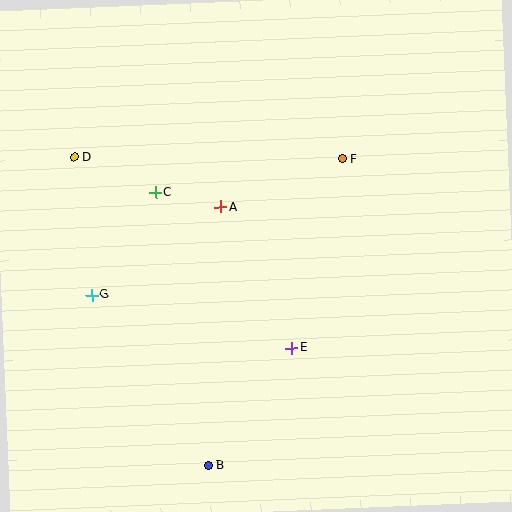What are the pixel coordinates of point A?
Point A is at (221, 207).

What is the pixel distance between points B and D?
The distance between B and D is 336 pixels.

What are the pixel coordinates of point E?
Point E is at (292, 348).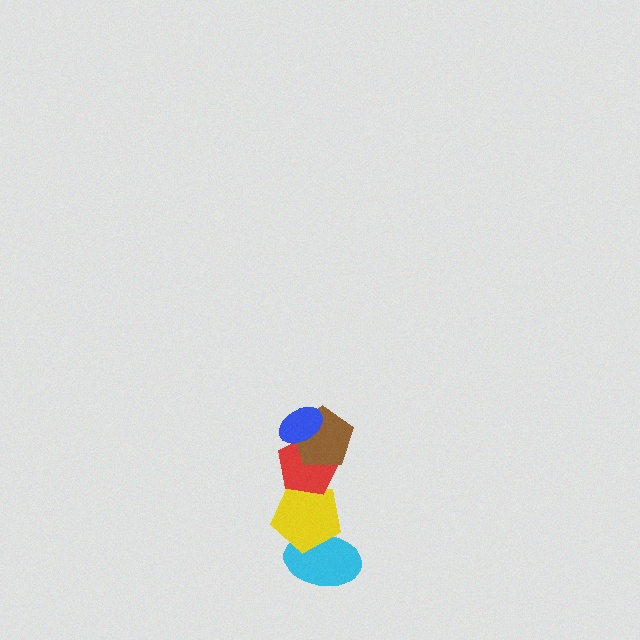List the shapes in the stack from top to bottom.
From top to bottom: the blue ellipse, the brown pentagon, the red pentagon, the yellow pentagon, the cyan ellipse.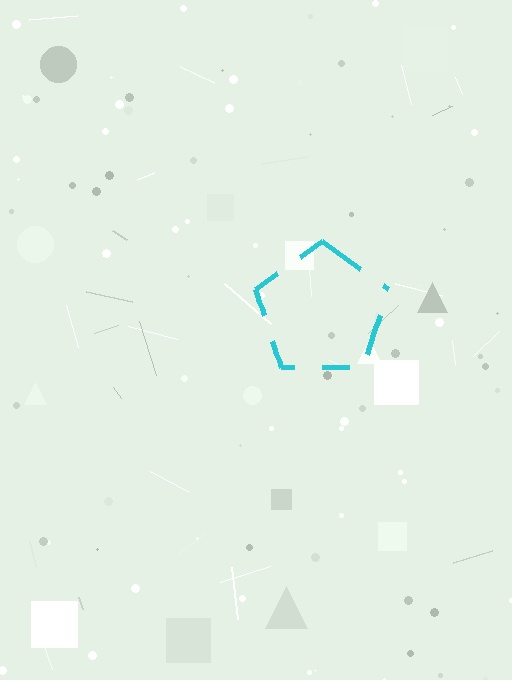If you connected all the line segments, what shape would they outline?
They would outline a pentagon.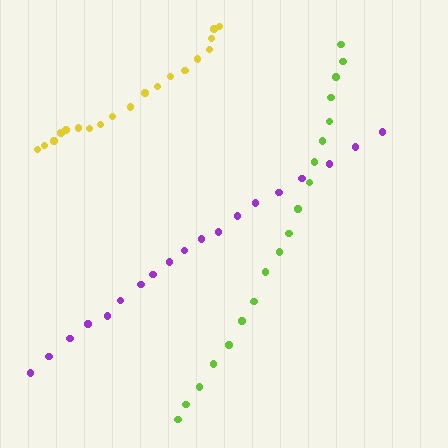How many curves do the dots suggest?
There are 3 distinct paths.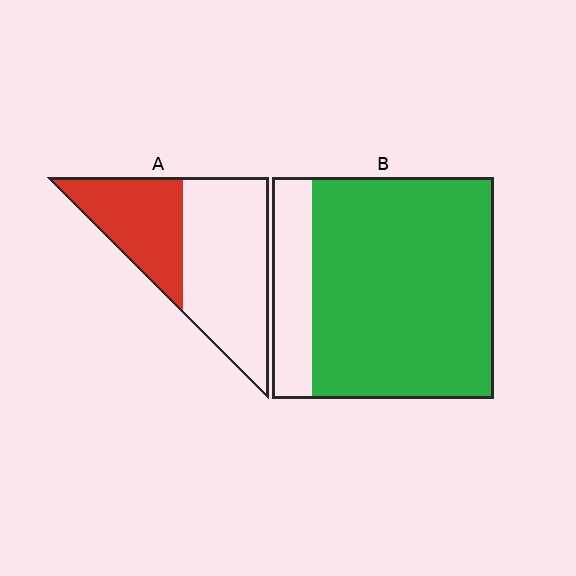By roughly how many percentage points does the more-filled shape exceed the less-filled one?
By roughly 45 percentage points (B over A).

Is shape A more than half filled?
No.